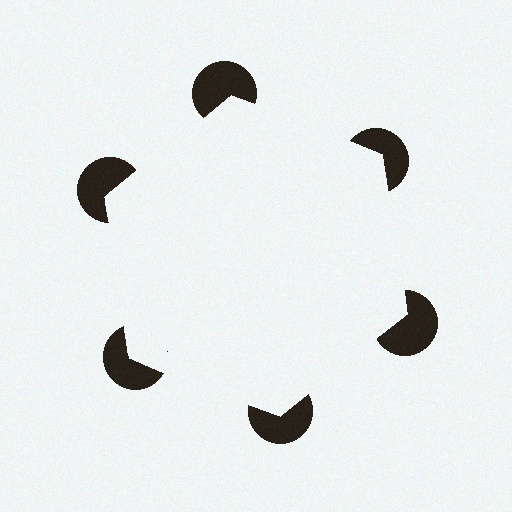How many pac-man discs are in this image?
There are 6 — one at each vertex of the illusory hexagon.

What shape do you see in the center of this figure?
An illusory hexagon — its edges are inferred from the aligned wedge cuts in the pac-man discs, not physically drawn.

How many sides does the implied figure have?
6 sides.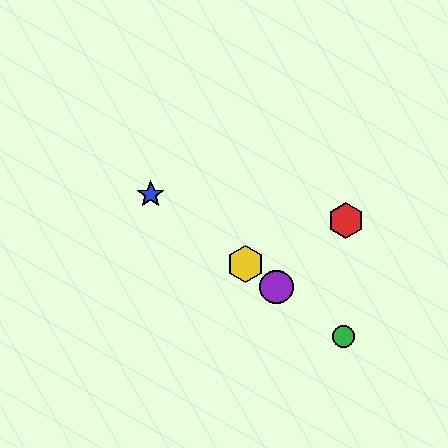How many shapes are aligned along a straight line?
4 shapes (the blue star, the green circle, the yellow hexagon, the purple circle) are aligned along a straight line.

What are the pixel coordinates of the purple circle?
The purple circle is at (276, 287).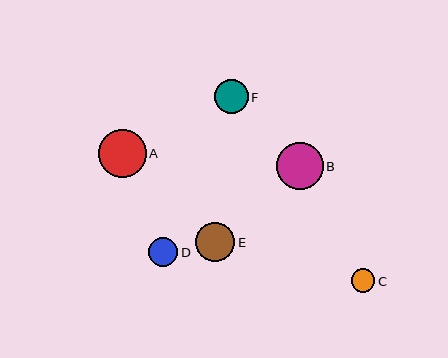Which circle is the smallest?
Circle C is the smallest with a size of approximately 24 pixels.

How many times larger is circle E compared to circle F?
Circle E is approximately 1.2 times the size of circle F.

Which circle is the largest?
Circle A is the largest with a size of approximately 48 pixels.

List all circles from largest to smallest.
From largest to smallest: A, B, E, F, D, C.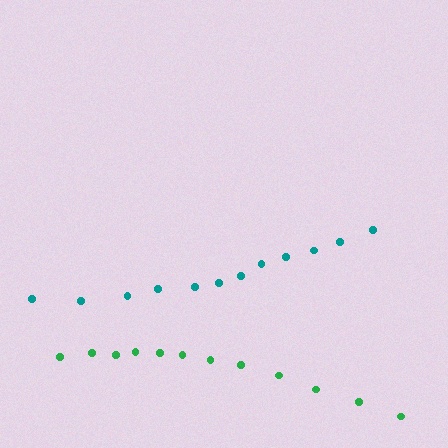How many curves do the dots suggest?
There are 2 distinct paths.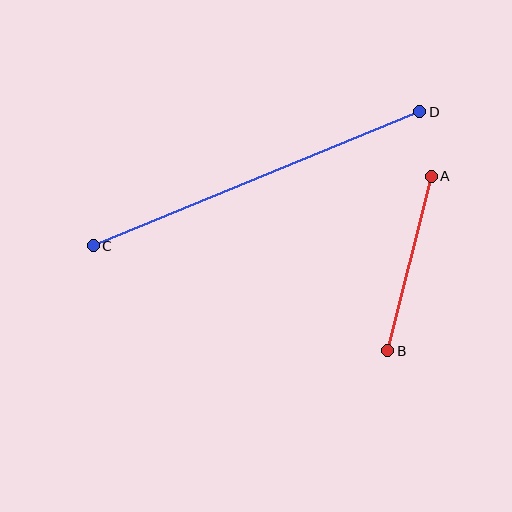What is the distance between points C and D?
The distance is approximately 353 pixels.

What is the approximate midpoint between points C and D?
The midpoint is at approximately (256, 179) pixels.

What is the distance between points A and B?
The distance is approximately 180 pixels.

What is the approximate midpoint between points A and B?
The midpoint is at approximately (409, 264) pixels.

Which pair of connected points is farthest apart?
Points C and D are farthest apart.